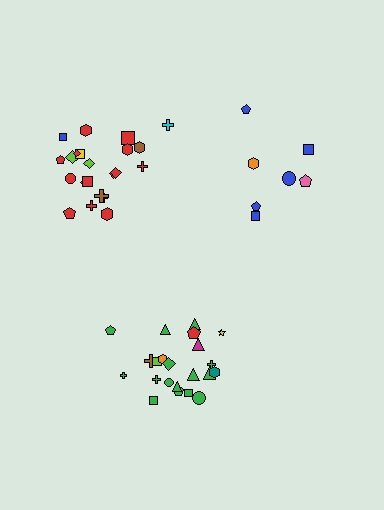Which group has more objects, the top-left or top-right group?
The top-left group.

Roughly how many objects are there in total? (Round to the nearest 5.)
Roughly 50 objects in total.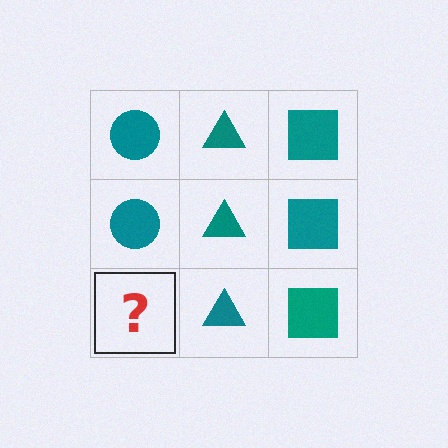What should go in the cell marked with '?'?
The missing cell should contain a teal circle.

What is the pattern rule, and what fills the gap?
The rule is that each column has a consistent shape. The gap should be filled with a teal circle.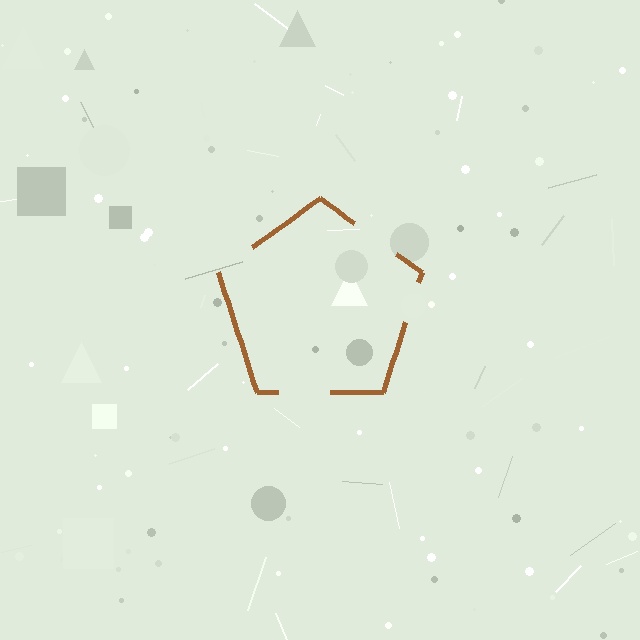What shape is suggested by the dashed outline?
The dashed outline suggests a pentagon.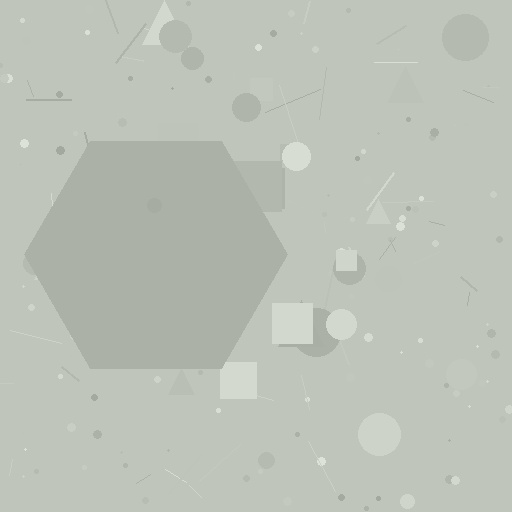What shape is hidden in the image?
A hexagon is hidden in the image.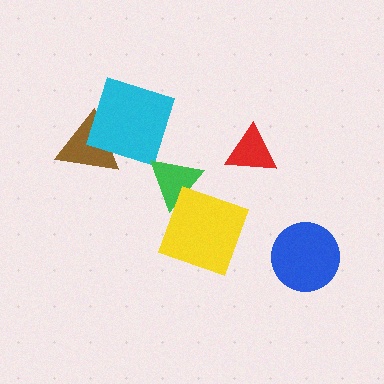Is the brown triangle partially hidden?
Yes, it is partially covered by another shape.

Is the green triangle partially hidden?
Yes, it is partially covered by another shape.